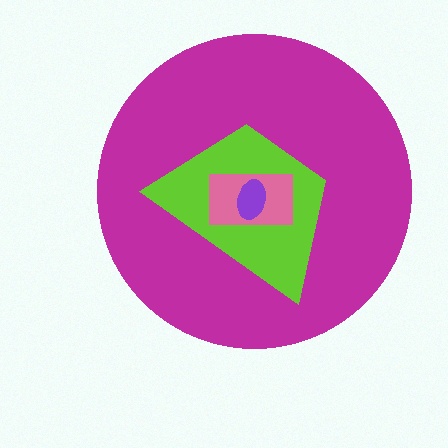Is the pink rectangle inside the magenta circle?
Yes.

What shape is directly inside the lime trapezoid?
The pink rectangle.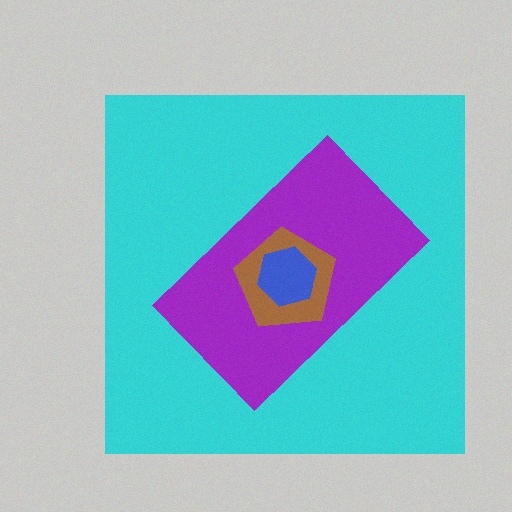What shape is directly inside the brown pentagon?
The blue hexagon.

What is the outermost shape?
The cyan square.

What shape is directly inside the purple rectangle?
The brown pentagon.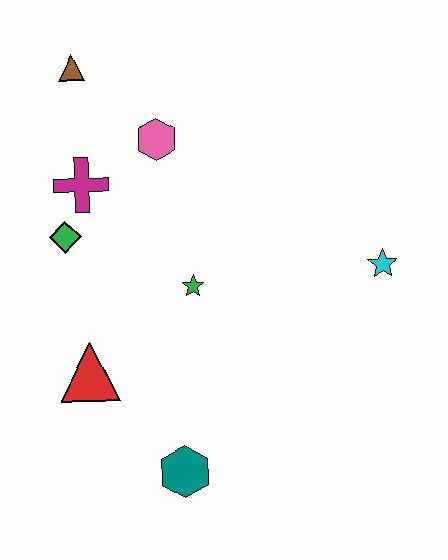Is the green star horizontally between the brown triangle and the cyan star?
Yes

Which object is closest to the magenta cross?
The green diamond is closest to the magenta cross.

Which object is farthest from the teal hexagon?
The brown triangle is farthest from the teal hexagon.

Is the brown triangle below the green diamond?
No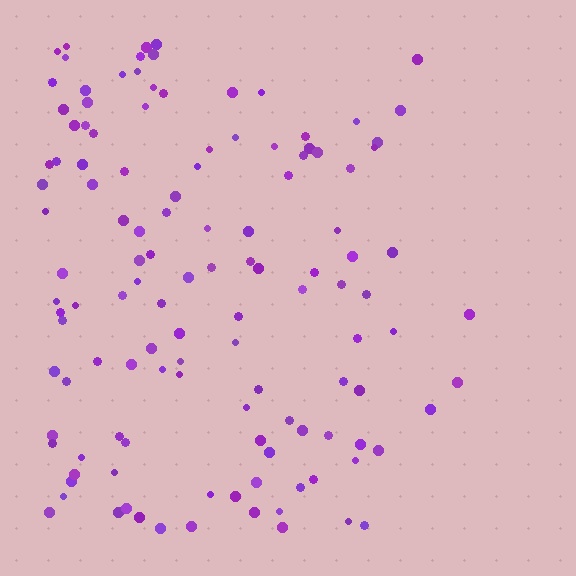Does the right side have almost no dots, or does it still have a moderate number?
Still a moderate number, just noticeably fewer than the left.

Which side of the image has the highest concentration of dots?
The left.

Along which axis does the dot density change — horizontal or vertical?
Horizontal.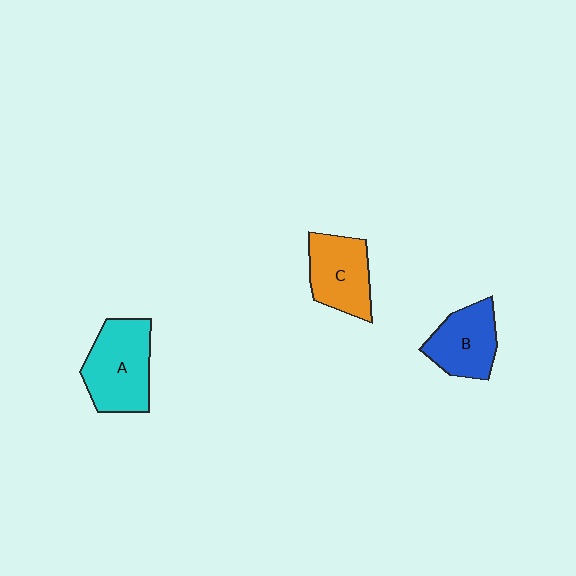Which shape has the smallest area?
Shape B (blue).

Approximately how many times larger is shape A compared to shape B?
Approximately 1.3 times.